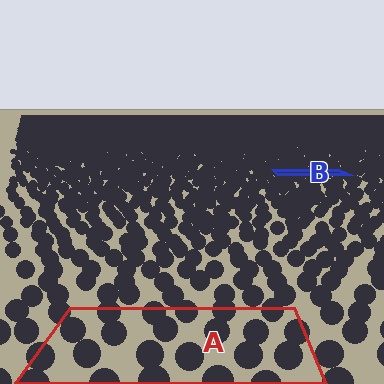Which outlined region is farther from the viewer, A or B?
Region B is farther from the viewer — the texture elements inside it appear smaller and more densely packed.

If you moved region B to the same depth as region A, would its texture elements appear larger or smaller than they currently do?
They would appear larger. At a closer depth, the same texture elements are projected at a bigger on-screen size.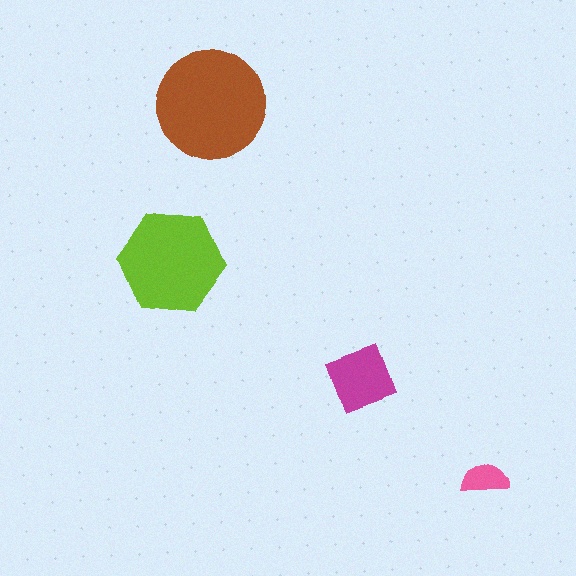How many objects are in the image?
There are 4 objects in the image.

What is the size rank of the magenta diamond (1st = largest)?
3rd.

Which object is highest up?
The brown circle is topmost.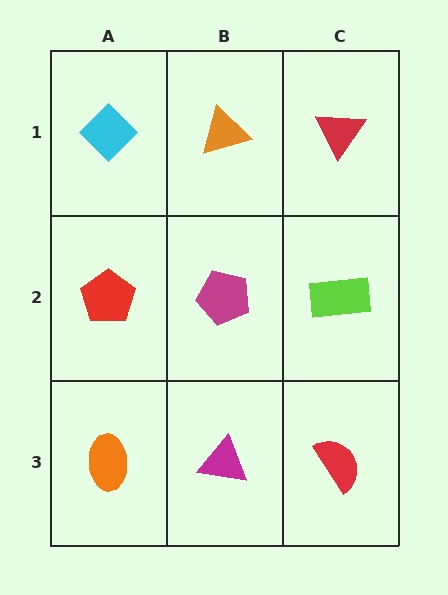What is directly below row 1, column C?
A lime rectangle.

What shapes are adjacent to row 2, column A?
A cyan diamond (row 1, column A), an orange ellipse (row 3, column A), a magenta pentagon (row 2, column B).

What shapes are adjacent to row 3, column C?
A lime rectangle (row 2, column C), a magenta triangle (row 3, column B).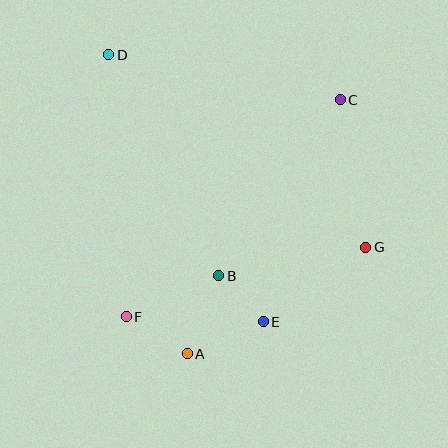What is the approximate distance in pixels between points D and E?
The distance between D and E is approximately 309 pixels.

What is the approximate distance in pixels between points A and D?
The distance between A and D is approximately 309 pixels.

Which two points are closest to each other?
Points B and E are closest to each other.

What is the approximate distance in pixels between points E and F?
The distance between E and F is approximately 137 pixels.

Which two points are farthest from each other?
Points D and G are farthest from each other.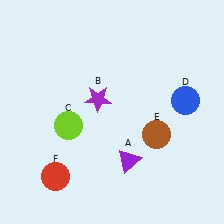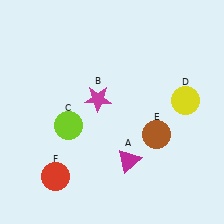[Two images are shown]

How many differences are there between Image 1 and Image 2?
There are 3 differences between the two images.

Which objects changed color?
A changed from purple to magenta. B changed from purple to magenta. D changed from blue to yellow.